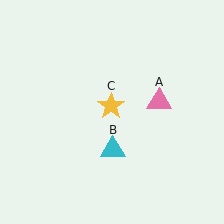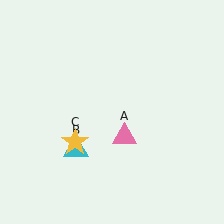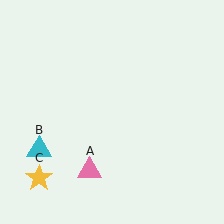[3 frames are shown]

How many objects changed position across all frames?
3 objects changed position: pink triangle (object A), cyan triangle (object B), yellow star (object C).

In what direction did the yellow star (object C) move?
The yellow star (object C) moved down and to the left.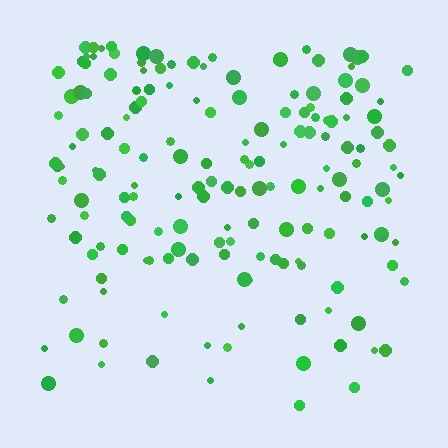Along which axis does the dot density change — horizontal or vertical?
Vertical.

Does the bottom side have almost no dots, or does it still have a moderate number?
Still a moderate number, just noticeably fewer than the top.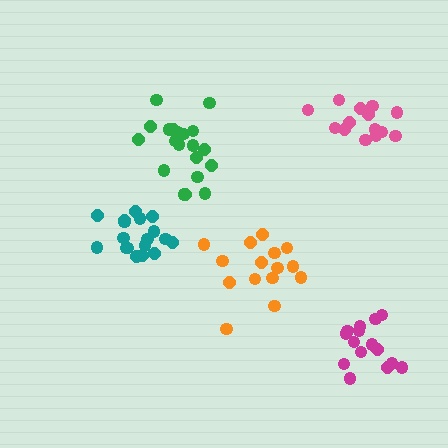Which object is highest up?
The pink cluster is topmost.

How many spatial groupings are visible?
There are 5 spatial groupings.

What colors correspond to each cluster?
The clusters are colored: teal, orange, magenta, pink, green.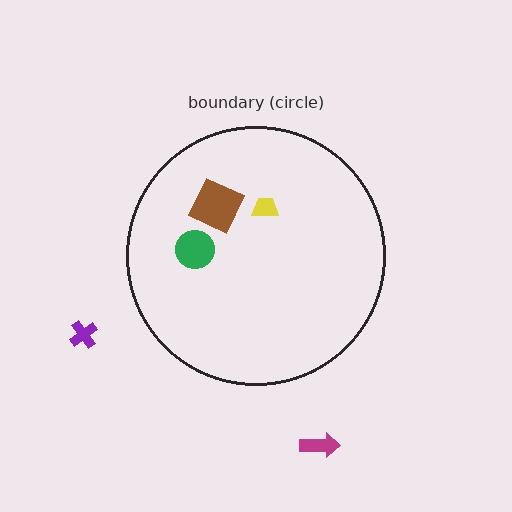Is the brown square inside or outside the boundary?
Inside.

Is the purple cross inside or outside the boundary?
Outside.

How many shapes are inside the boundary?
3 inside, 2 outside.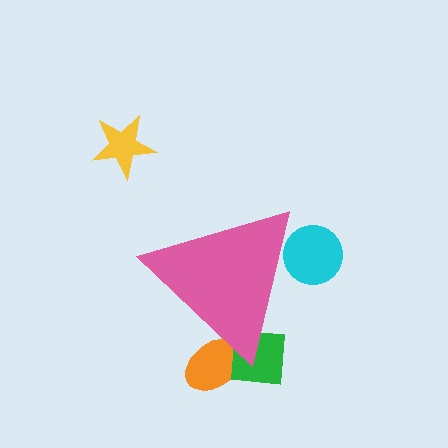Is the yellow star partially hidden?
No, the yellow star is fully visible.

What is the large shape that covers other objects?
A pink triangle.